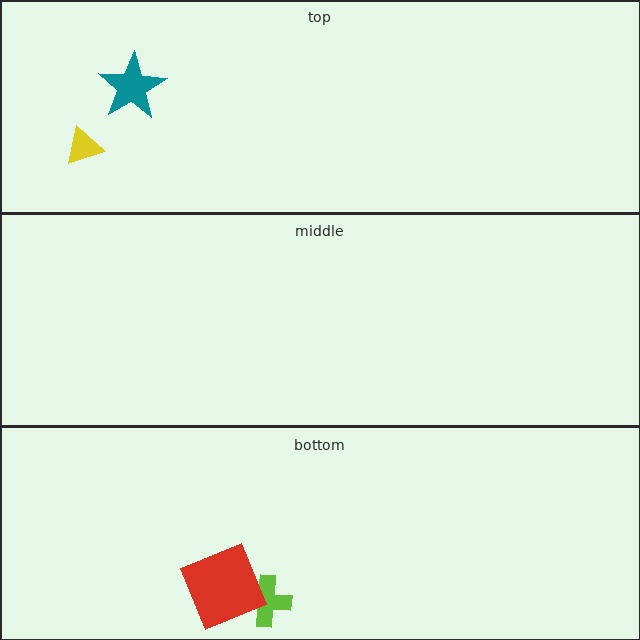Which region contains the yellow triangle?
The top region.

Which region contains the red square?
The bottom region.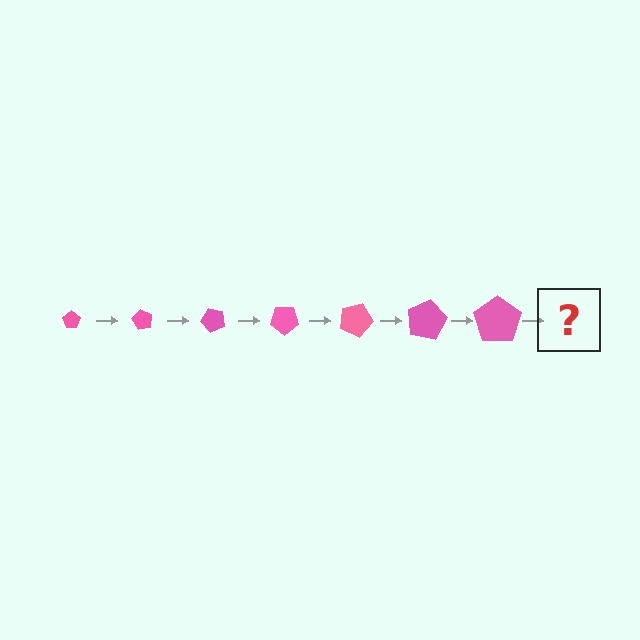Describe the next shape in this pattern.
It should be a pentagon, larger than the previous one and rotated 420 degrees from the start.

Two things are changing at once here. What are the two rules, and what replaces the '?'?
The two rules are that the pentagon grows larger each step and it rotates 60 degrees each step. The '?' should be a pentagon, larger than the previous one and rotated 420 degrees from the start.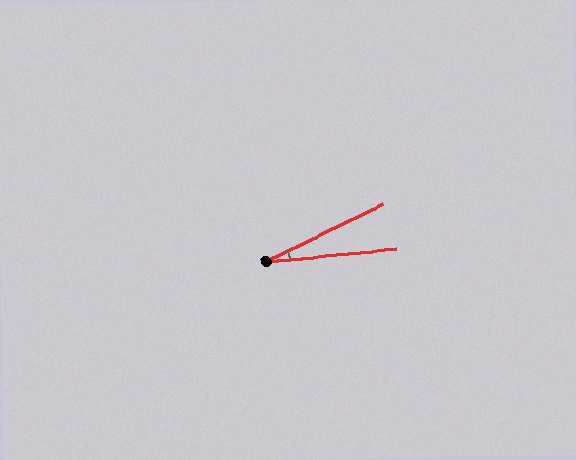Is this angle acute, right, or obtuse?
It is acute.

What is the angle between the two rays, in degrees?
Approximately 21 degrees.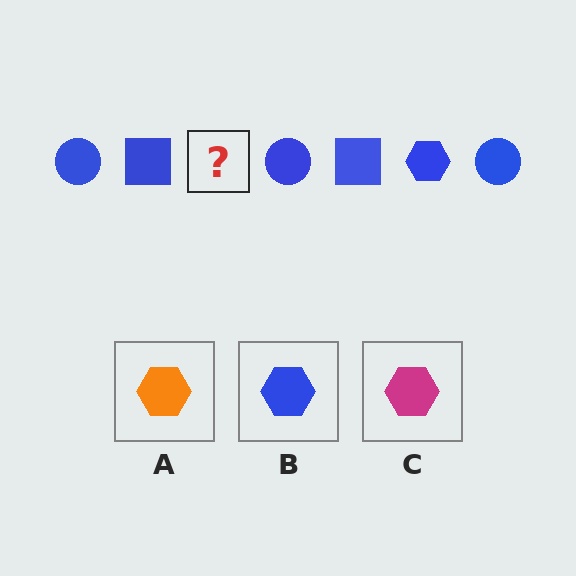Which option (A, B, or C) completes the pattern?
B.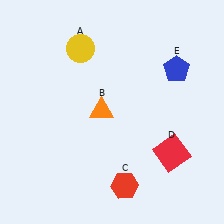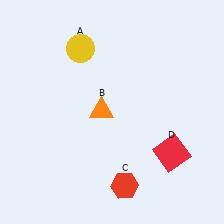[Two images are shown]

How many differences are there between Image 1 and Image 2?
There is 1 difference between the two images.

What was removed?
The blue pentagon (E) was removed in Image 2.